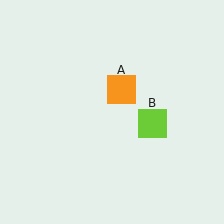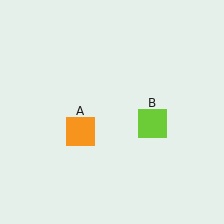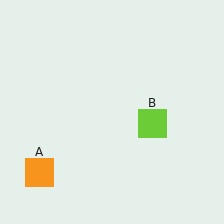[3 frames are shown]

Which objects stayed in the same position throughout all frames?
Lime square (object B) remained stationary.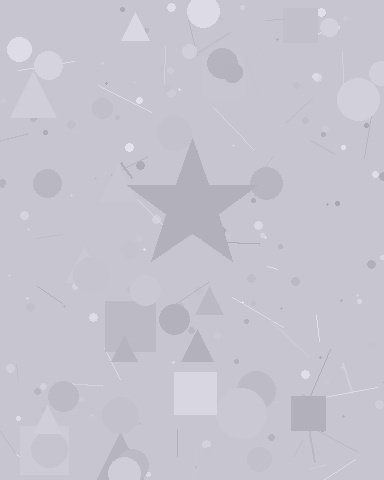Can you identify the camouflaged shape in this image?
The camouflaged shape is a star.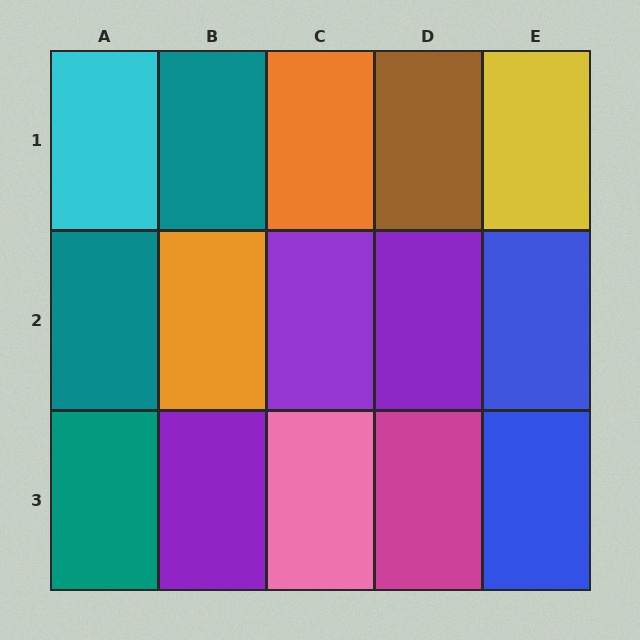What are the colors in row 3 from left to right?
Teal, purple, pink, magenta, blue.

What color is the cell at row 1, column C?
Orange.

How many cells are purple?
3 cells are purple.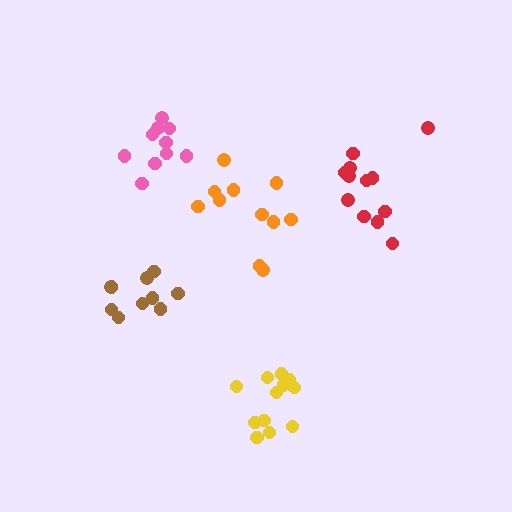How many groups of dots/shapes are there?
There are 5 groups.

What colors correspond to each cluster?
The clusters are colored: pink, brown, red, yellow, orange.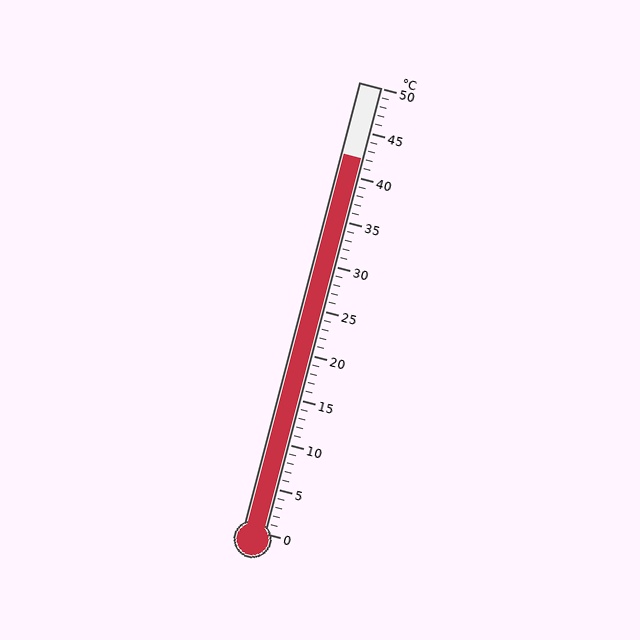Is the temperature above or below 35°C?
The temperature is above 35°C.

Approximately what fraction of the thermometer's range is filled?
The thermometer is filled to approximately 85% of its range.